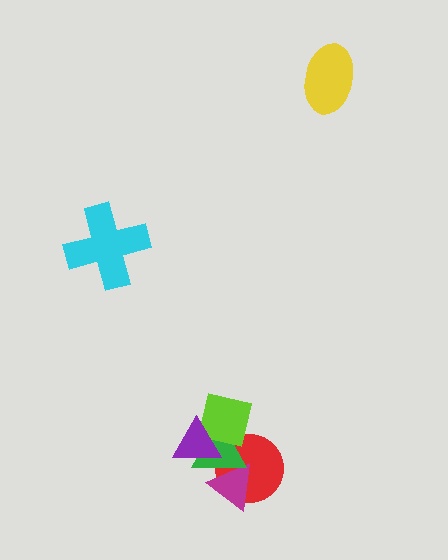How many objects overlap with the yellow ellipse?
0 objects overlap with the yellow ellipse.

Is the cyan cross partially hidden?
No, no other shape covers it.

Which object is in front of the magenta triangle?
The green triangle is in front of the magenta triangle.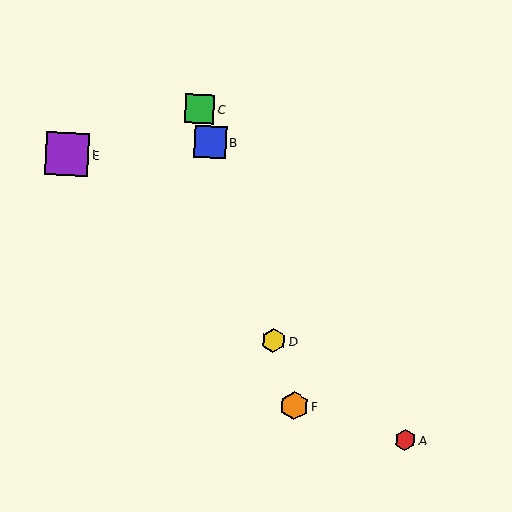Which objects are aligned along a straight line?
Objects B, C, D, F are aligned along a straight line.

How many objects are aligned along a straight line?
4 objects (B, C, D, F) are aligned along a straight line.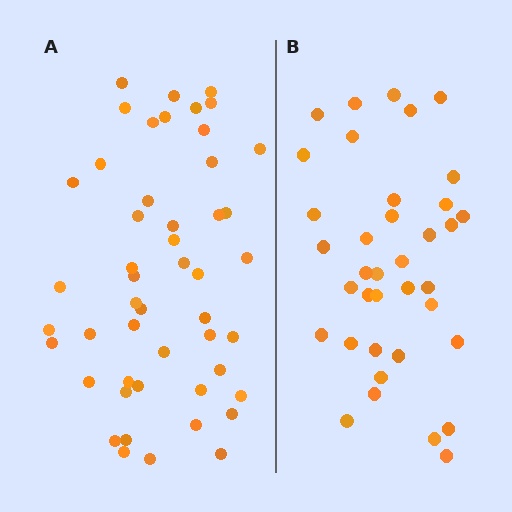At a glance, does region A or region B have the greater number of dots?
Region A (the left region) has more dots.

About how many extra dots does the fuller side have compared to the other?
Region A has roughly 12 or so more dots than region B.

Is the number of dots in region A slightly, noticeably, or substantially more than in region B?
Region A has noticeably more, but not dramatically so. The ratio is roughly 1.3 to 1.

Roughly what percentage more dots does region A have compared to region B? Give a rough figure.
About 30% more.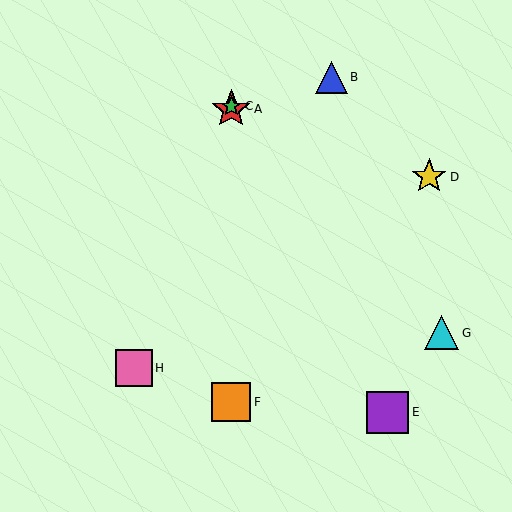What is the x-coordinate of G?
Object G is at x≈442.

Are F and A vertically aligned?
Yes, both are at x≈231.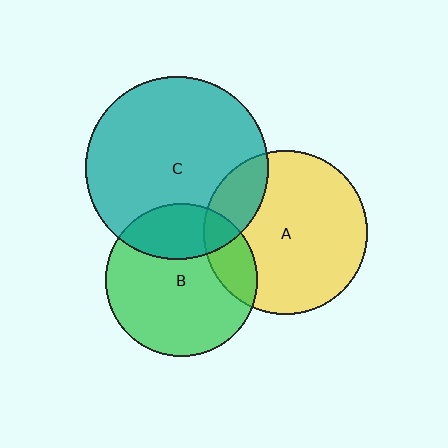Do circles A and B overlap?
Yes.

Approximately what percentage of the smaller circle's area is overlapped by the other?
Approximately 20%.